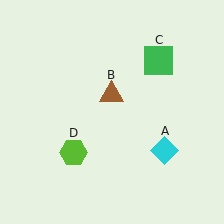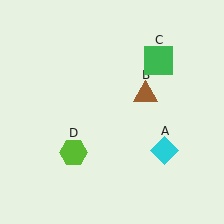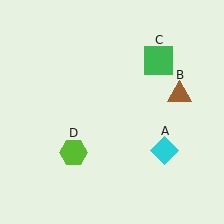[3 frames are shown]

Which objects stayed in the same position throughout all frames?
Cyan diamond (object A) and green square (object C) and lime hexagon (object D) remained stationary.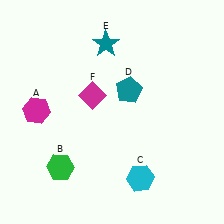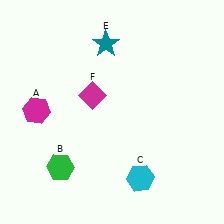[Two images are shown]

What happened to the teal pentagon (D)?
The teal pentagon (D) was removed in Image 2. It was in the top-right area of Image 1.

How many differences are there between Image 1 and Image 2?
There is 1 difference between the two images.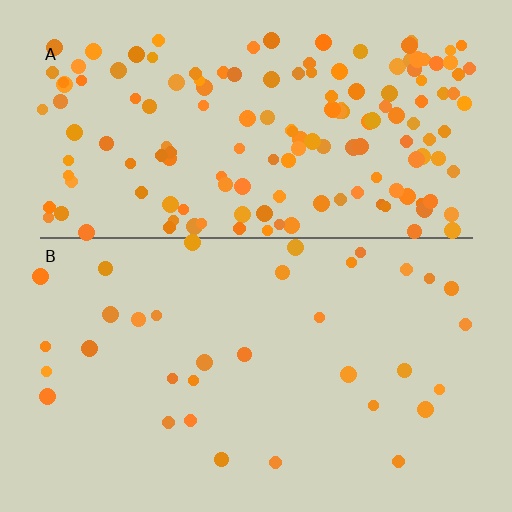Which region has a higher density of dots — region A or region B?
A (the top).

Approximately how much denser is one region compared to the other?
Approximately 4.6× — region A over region B.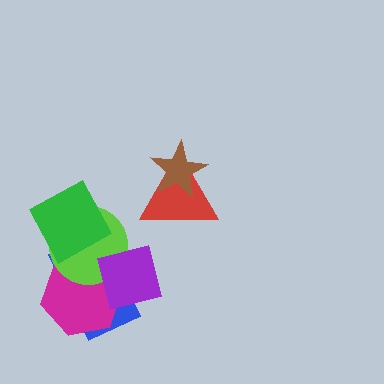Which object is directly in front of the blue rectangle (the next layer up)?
The magenta hexagon is directly in front of the blue rectangle.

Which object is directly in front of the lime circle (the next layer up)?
The purple square is directly in front of the lime circle.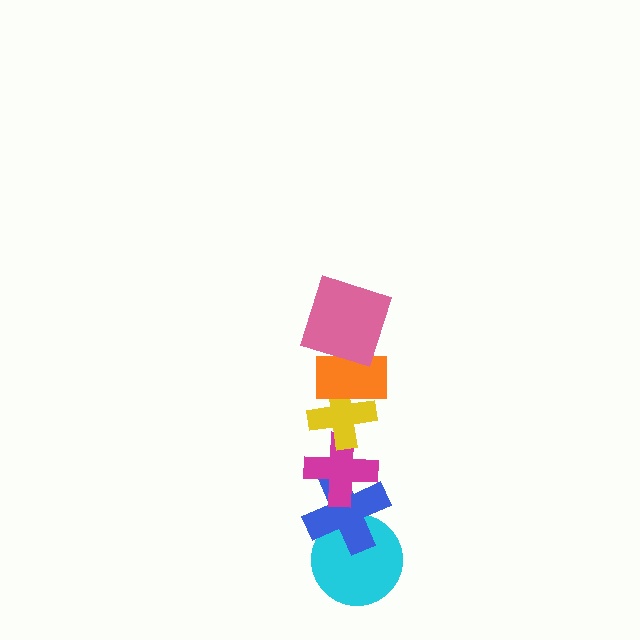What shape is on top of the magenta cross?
The yellow cross is on top of the magenta cross.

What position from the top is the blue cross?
The blue cross is 5th from the top.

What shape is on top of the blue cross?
The magenta cross is on top of the blue cross.